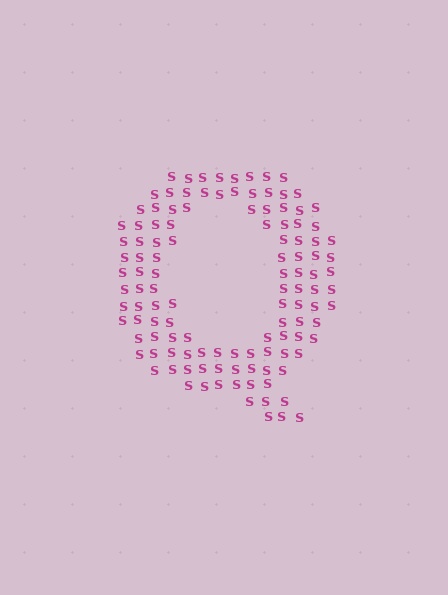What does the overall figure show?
The overall figure shows the letter Q.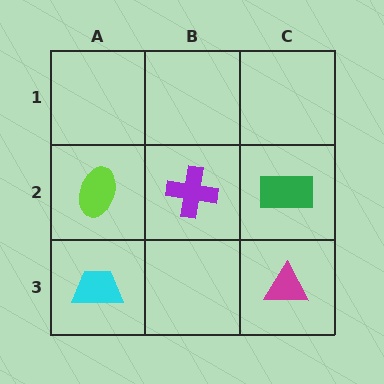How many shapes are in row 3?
2 shapes.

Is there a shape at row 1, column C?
No, that cell is empty.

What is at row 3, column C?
A magenta triangle.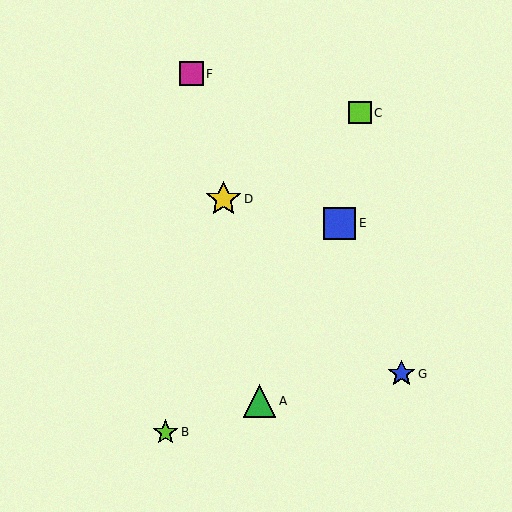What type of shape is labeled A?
Shape A is a green triangle.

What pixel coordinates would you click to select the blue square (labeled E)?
Click at (340, 223) to select the blue square E.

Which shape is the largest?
The yellow star (labeled D) is the largest.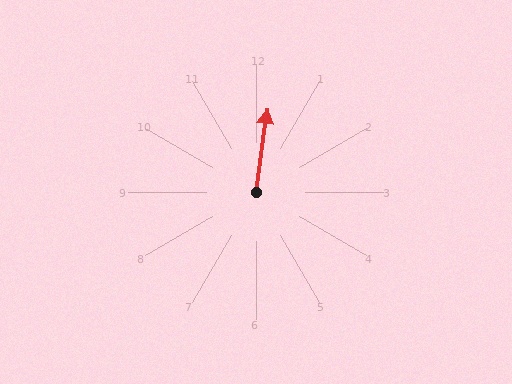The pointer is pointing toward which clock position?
Roughly 12 o'clock.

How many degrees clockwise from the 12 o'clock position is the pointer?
Approximately 8 degrees.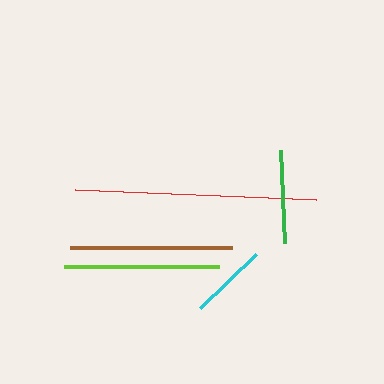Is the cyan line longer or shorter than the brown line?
The brown line is longer than the cyan line.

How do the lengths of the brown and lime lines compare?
The brown and lime lines are approximately the same length.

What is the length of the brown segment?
The brown segment is approximately 162 pixels long.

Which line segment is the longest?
The red line is the longest at approximately 241 pixels.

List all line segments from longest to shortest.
From longest to shortest: red, brown, lime, green, cyan.